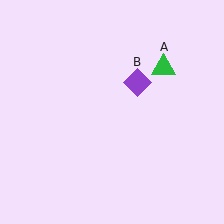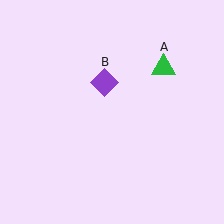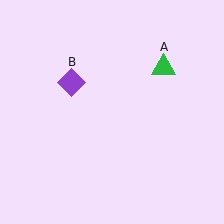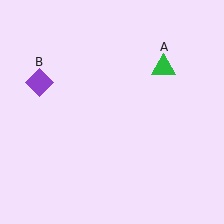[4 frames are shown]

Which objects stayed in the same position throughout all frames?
Green triangle (object A) remained stationary.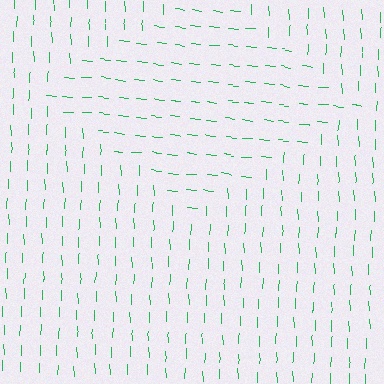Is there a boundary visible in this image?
Yes, there is a texture boundary formed by a change in line orientation.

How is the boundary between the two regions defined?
The boundary is defined purely by a change in line orientation (approximately 83 degrees difference). All lines are the same color and thickness.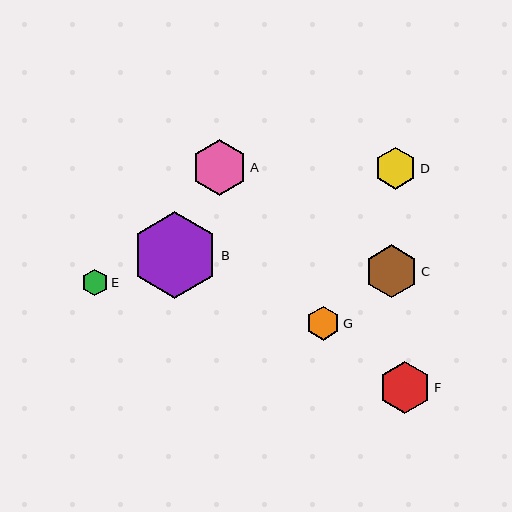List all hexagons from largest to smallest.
From largest to smallest: B, A, C, F, D, G, E.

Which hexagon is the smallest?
Hexagon E is the smallest with a size of approximately 26 pixels.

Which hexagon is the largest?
Hexagon B is the largest with a size of approximately 86 pixels.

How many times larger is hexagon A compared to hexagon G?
Hexagon A is approximately 1.6 times the size of hexagon G.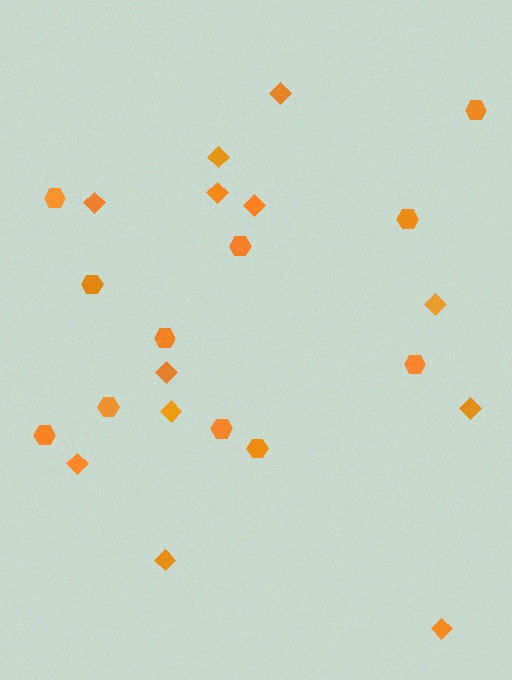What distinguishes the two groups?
There are 2 groups: one group of diamonds (12) and one group of hexagons (11).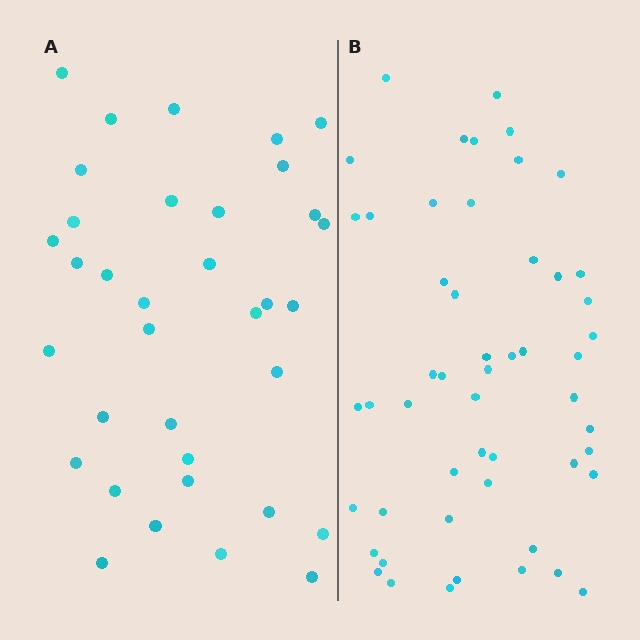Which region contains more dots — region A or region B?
Region B (the right region) has more dots.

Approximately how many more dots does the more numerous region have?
Region B has approximately 15 more dots than region A.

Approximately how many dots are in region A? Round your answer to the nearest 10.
About 40 dots. (The exact count is 35, which rounds to 40.)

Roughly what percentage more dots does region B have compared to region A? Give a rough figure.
About 50% more.